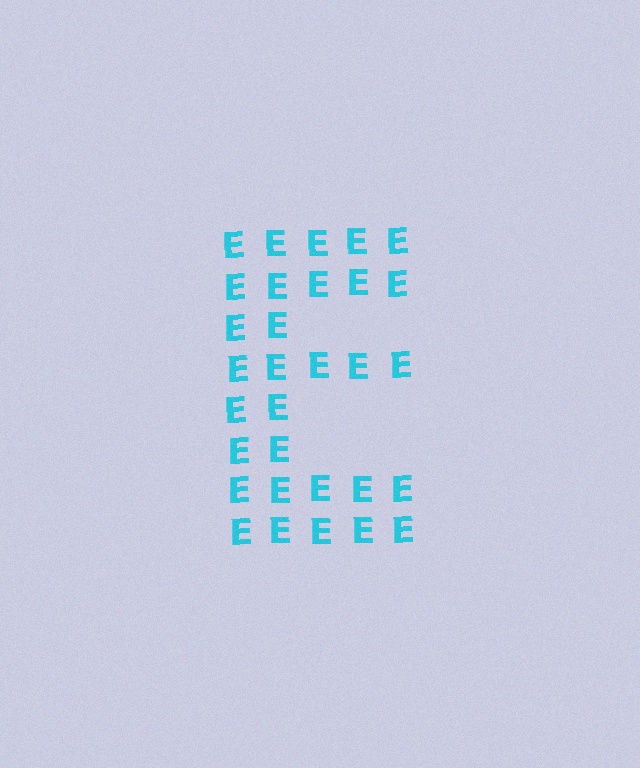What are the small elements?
The small elements are letter E's.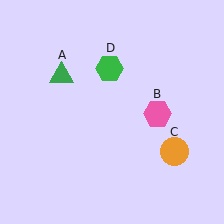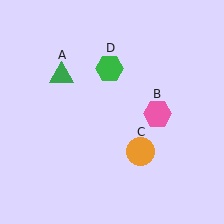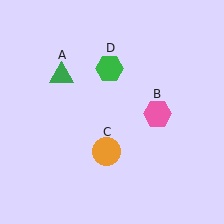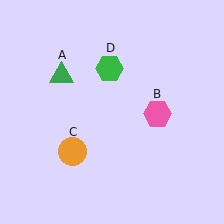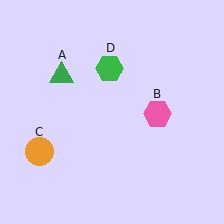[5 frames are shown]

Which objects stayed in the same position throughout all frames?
Green triangle (object A) and pink hexagon (object B) and green hexagon (object D) remained stationary.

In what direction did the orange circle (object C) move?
The orange circle (object C) moved left.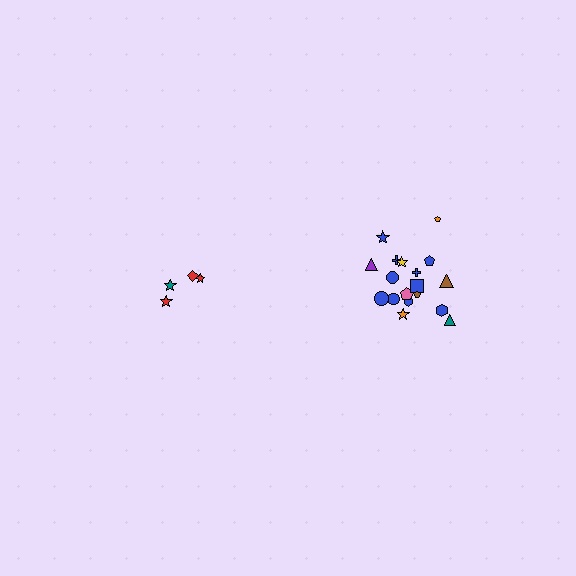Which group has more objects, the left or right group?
The right group.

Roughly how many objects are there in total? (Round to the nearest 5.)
Roughly 20 objects in total.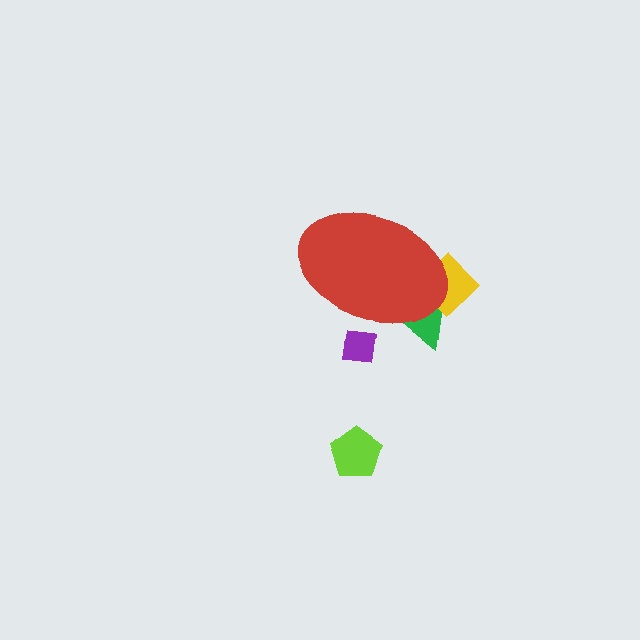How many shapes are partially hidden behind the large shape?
3 shapes are partially hidden.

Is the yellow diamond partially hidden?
Yes, the yellow diamond is partially hidden behind the red ellipse.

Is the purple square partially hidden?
Yes, the purple square is partially hidden behind the red ellipse.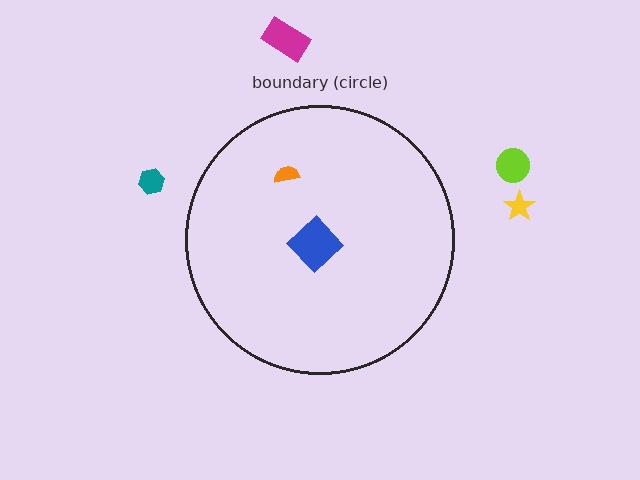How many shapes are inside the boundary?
2 inside, 4 outside.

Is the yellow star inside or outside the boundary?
Outside.